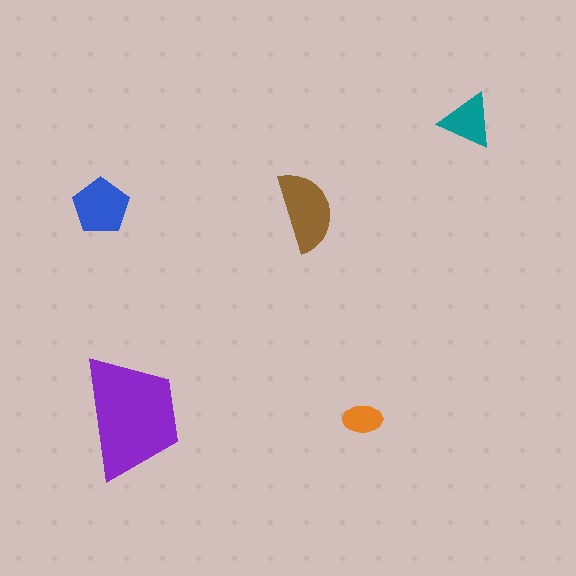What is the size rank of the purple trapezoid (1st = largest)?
1st.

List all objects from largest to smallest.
The purple trapezoid, the brown semicircle, the blue pentagon, the teal triangle, the orange ellipse.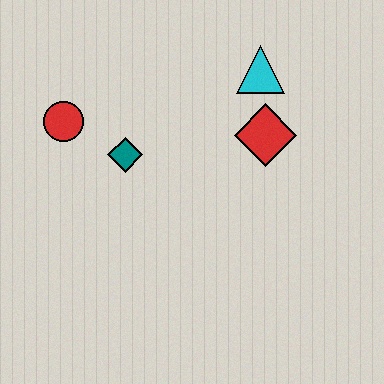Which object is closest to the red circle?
The teal diamond is closest to the red circle.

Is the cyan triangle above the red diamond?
Yes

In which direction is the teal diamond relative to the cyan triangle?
The teal diamond is to the left of the cyan triangle.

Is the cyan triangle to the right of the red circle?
Yes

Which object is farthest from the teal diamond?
The cyan triangle is farthest from the teal diamond.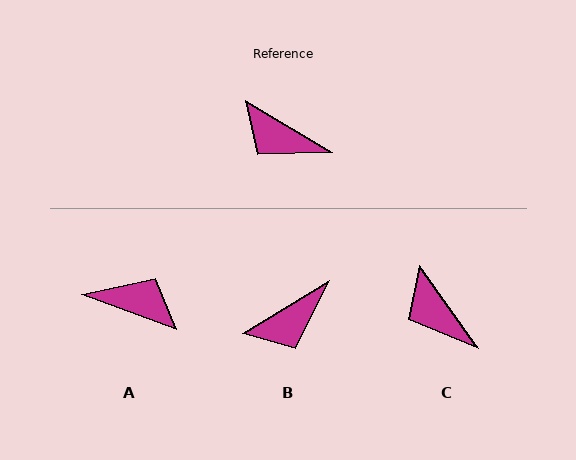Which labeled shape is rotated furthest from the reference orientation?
A, about 169 degrees away.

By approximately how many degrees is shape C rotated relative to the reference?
Approximately 24 degrees clockwise.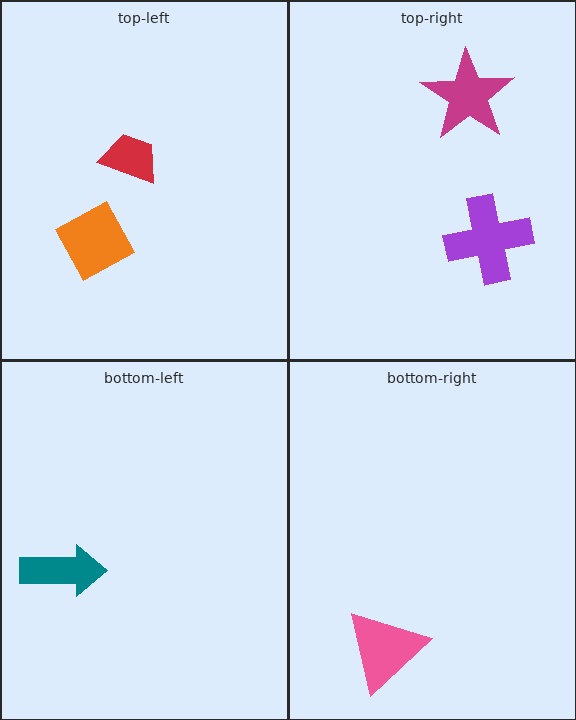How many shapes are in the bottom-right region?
1.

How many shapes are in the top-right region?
2.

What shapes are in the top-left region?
The orange diamond, the red trapezoid.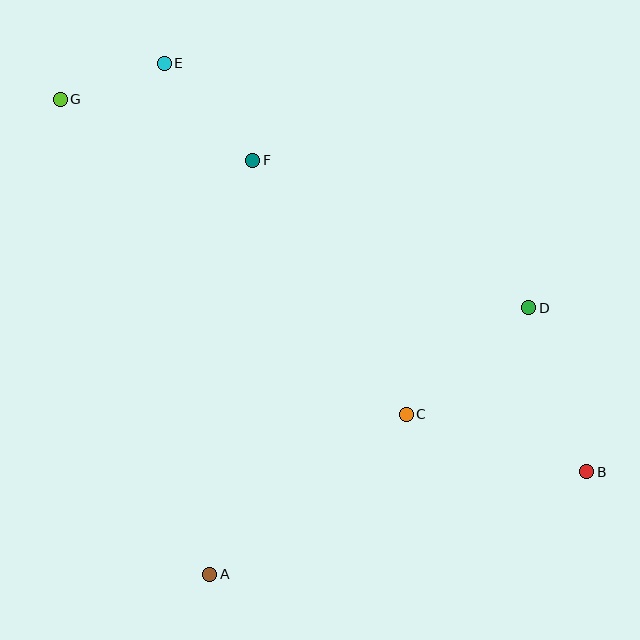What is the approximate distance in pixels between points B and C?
The distance between B and C is approximately 190 pixels.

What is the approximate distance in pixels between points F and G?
The distance between F and G is approximately 201 pixels.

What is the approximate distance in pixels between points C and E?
The distance between C and E is approximately 426 pixels.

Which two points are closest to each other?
Points E and G are closest to each other.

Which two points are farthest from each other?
Points B and G are farthest from each other.